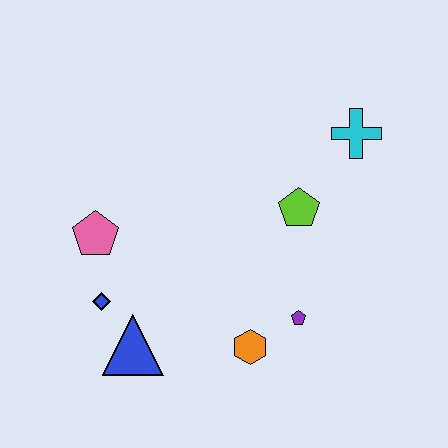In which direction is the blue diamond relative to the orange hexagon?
The blue diamond is to the left of the orange hexagon.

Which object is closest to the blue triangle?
The blue diamond is closest to the blue triangle.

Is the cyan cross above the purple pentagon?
Yes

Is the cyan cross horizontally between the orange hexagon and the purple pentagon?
No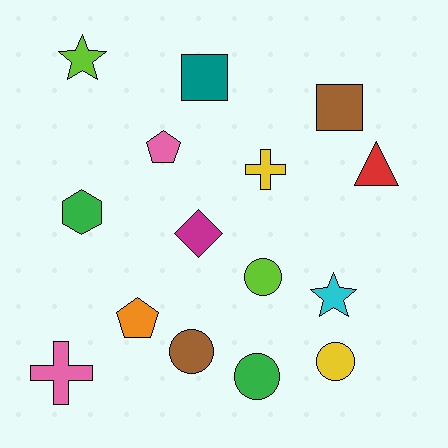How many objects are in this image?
There are 15 objects.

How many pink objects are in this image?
There are 2 pink objects.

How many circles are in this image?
There are 4 circles.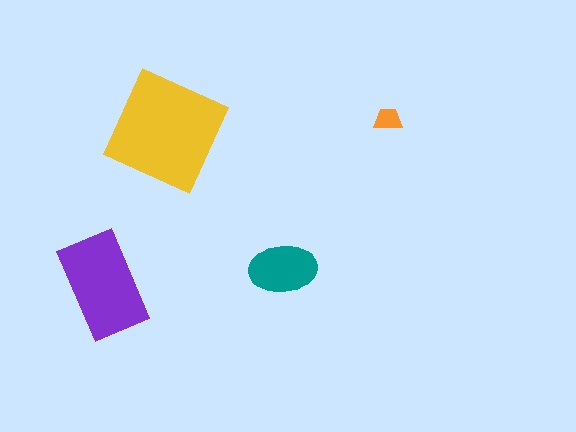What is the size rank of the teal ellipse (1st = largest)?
3rd.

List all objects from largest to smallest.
The yellow square, the purple rectangle, the teal ellipse, the orange trapezoid.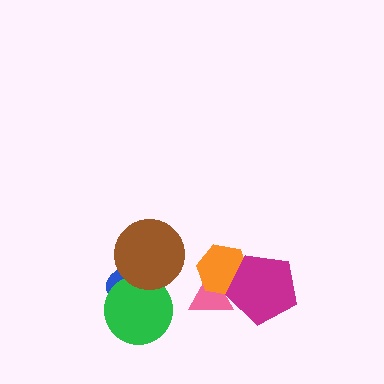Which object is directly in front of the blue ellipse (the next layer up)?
The green circle is directly in front of the blue ellipse.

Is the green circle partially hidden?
Yes, it is partially covered by another shape.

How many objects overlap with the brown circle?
2 objects overlap with the brown circle.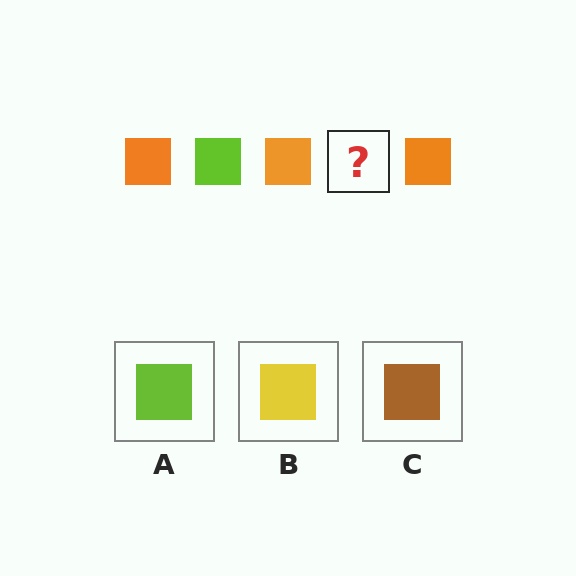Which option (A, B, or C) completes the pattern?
A.